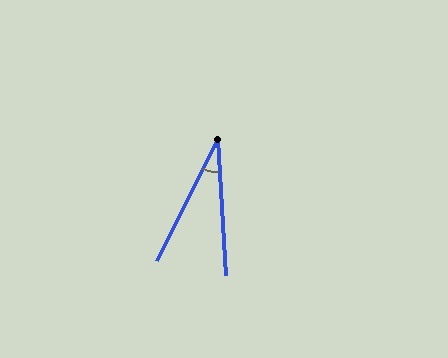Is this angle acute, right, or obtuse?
It is acute.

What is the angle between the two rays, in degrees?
Approximately 30 degrees.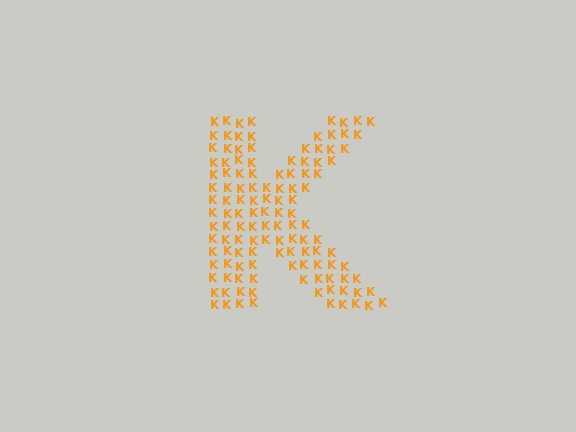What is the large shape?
The large shape is the letter K.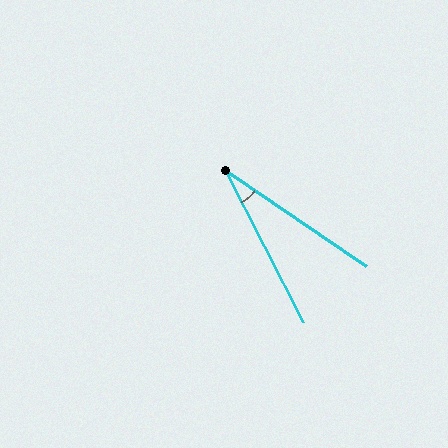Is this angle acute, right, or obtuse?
It is acute.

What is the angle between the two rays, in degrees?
Approximately 29 degrees.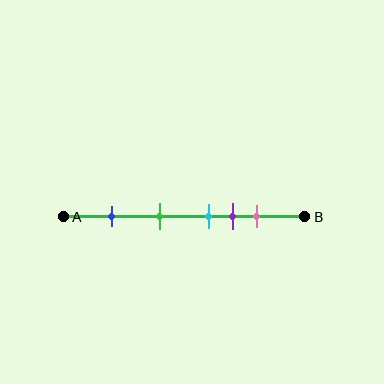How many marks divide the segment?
There are 5 marks dividing the segment.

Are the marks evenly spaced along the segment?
No, the marks are not evenly spaced.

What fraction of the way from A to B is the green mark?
The green mark is approximately 40% (0.4) of the way from A to B.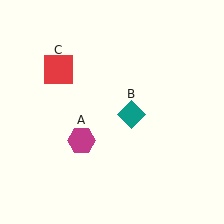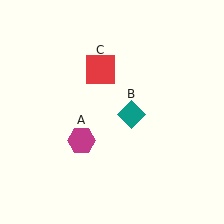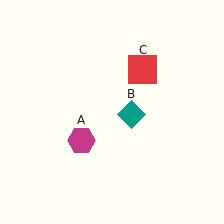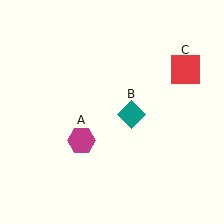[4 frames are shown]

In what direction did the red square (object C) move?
The red square (object C) moved right.